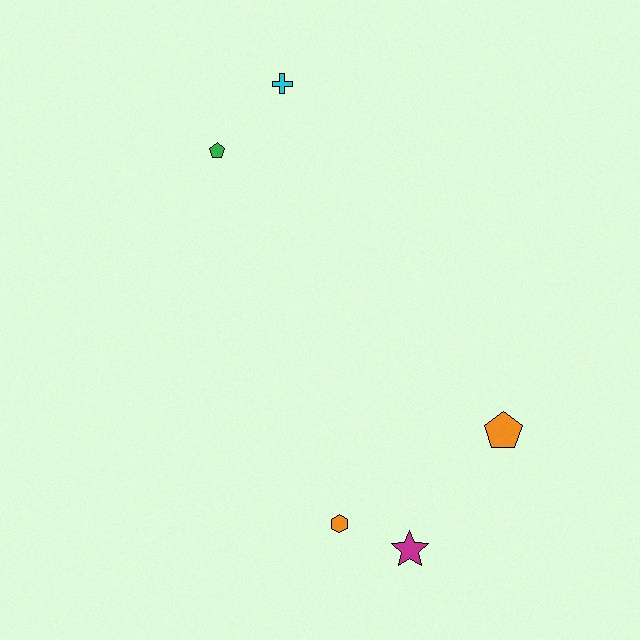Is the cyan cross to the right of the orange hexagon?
No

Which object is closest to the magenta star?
The orange hexagon is closest to the magenta star.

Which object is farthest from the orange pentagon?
The cyan cross is farthest from the orange pentagon.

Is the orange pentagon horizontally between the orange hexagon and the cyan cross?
No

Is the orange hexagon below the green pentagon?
Yes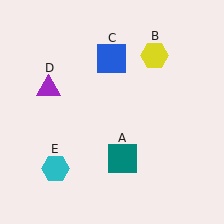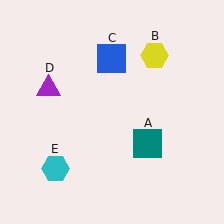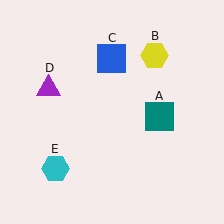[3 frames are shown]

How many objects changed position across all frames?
1 object changed position: teal square (object A).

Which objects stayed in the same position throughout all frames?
Yellow hexagon (object B) and blue square (object C) and purple triangle (object D) and cyan hexagon (object E) remained stationary.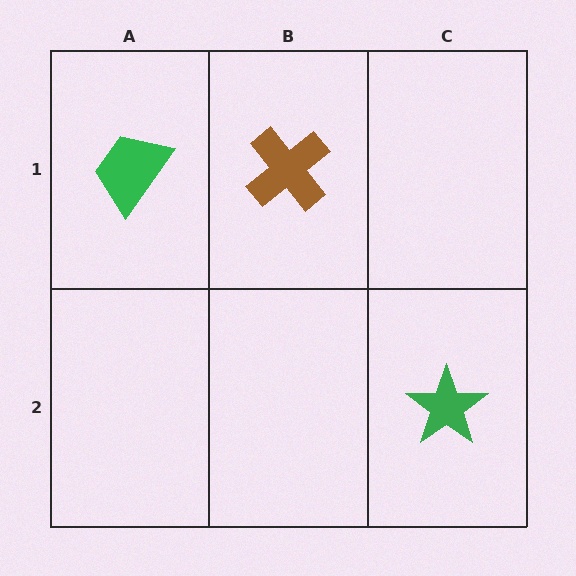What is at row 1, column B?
A brown cross.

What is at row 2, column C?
A green star.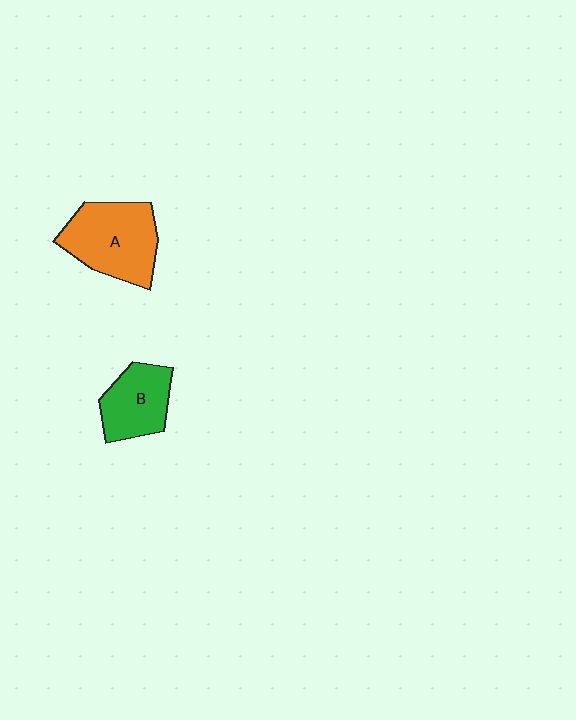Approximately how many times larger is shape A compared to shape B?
Approximately 1.4 times.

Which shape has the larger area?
Shape A (orange).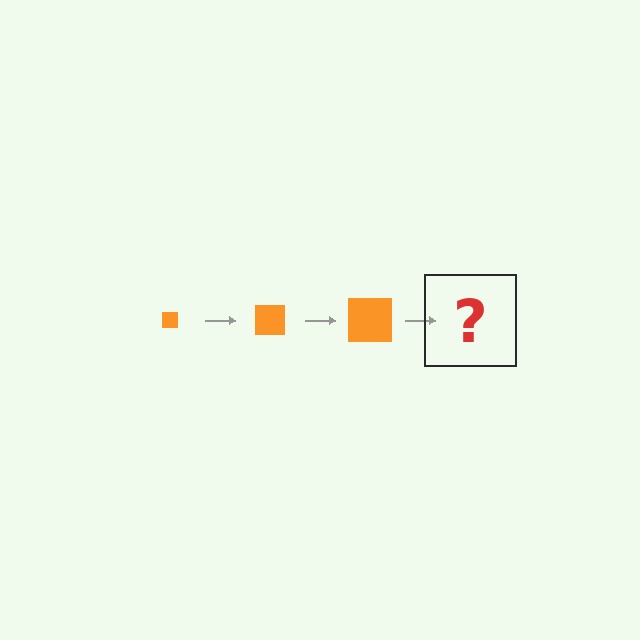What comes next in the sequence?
The next element should be an orange square, larger than the previous one.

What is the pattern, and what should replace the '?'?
The pattern is that the square gets progressively larger each step. The '?' should be an orange square, larger than the previous one.